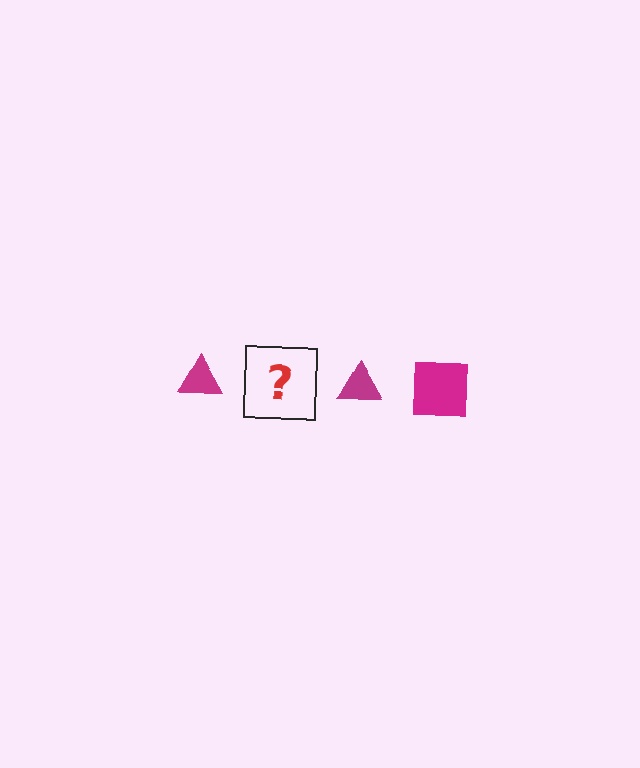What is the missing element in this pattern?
The missing element is a magenta square.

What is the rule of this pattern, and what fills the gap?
The rule is that the pattern cycles through triangle, square shapes in magenta. The gap should be filled with a magenta square.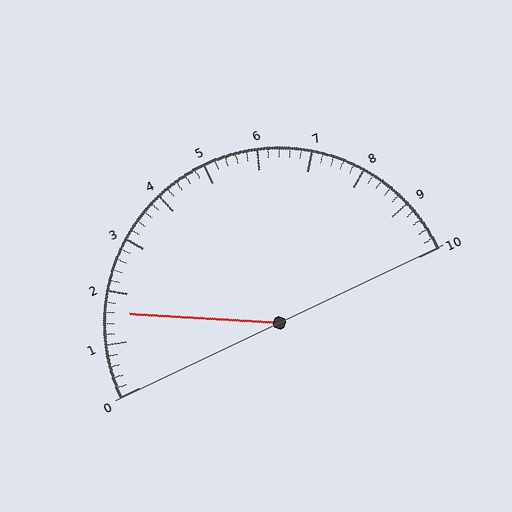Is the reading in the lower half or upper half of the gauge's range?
The reading is in the lower half of the range (0 to 10).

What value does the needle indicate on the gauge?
The needle indicates approximately 1.6.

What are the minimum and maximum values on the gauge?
The gauge ranges from 0 to 10.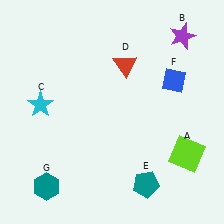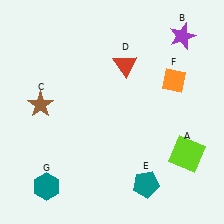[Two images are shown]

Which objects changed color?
C changed from cyan to brown. F changed from blue to orange.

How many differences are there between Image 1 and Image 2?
There are 2 differences between the two images.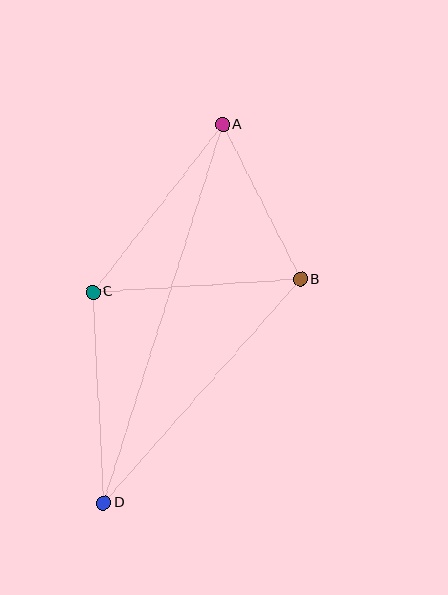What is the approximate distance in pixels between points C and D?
The distance between C and D is approximately 211 pixels.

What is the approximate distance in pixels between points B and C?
The distance between B and C is approximately 208 pixels.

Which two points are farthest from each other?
Points A and D are farthest from each other.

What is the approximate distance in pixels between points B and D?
The distance between B and D is approximately 297 pixels.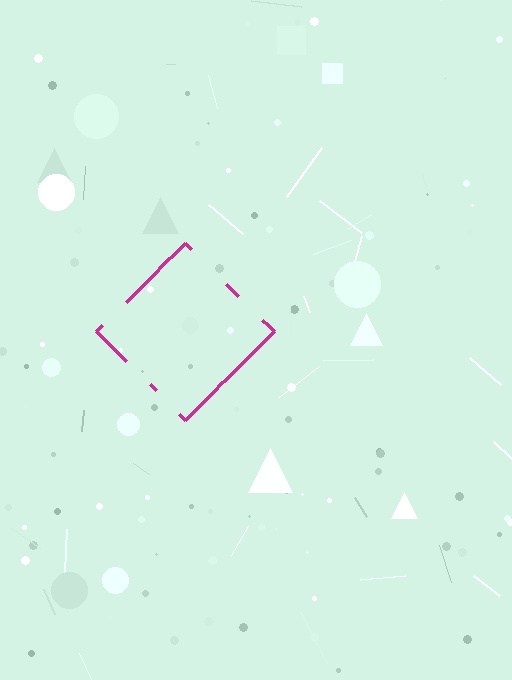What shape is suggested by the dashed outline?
The dashed outline suggests a diamond.